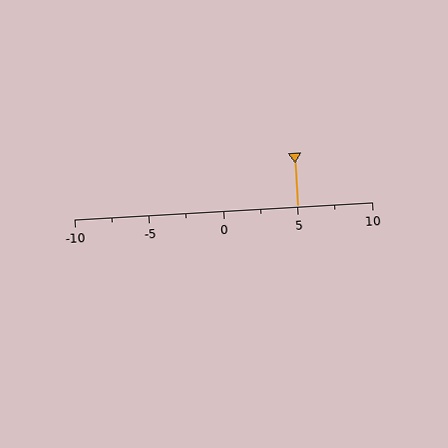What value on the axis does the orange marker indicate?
The marker indicates approximately 5.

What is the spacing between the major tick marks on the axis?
The major ticks are spaced 5 apart.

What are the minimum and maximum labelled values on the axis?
The axis runs from -10 to 10.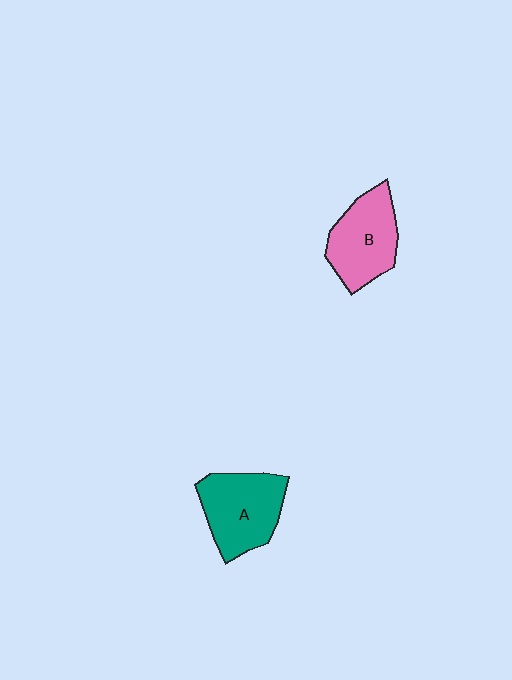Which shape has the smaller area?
Shape B (pink).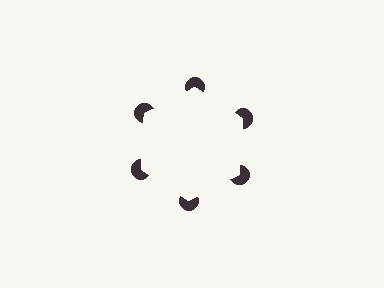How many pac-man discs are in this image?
There are 6 — one at each vertex of the illusory hexagon.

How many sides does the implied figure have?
6 sides.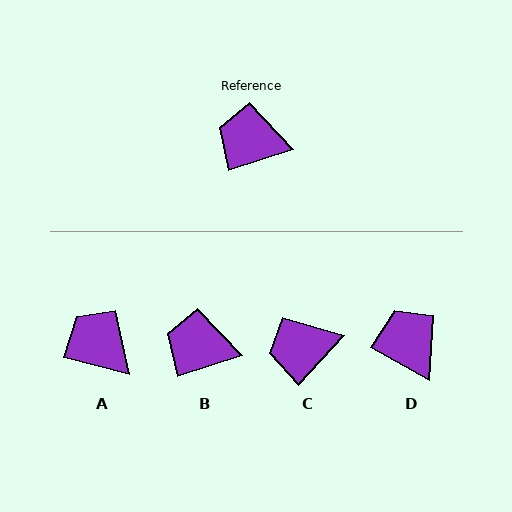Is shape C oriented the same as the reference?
No, it is off by about 30 degrees.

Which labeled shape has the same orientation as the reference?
B.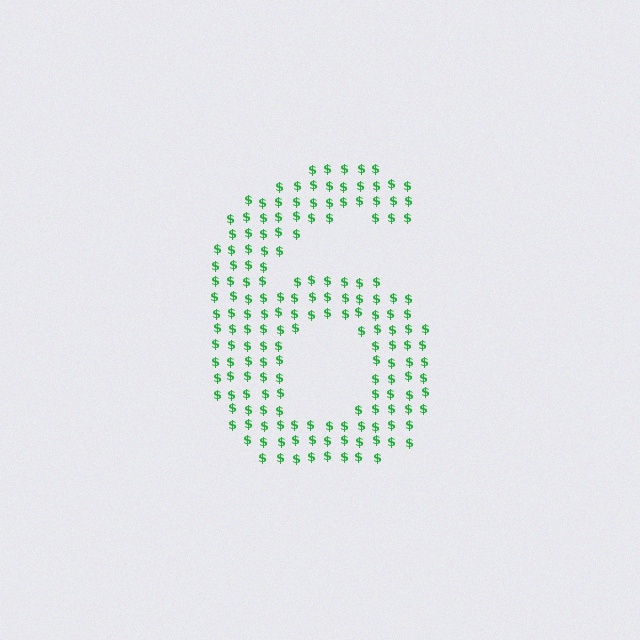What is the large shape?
The large shape is the digit 6.